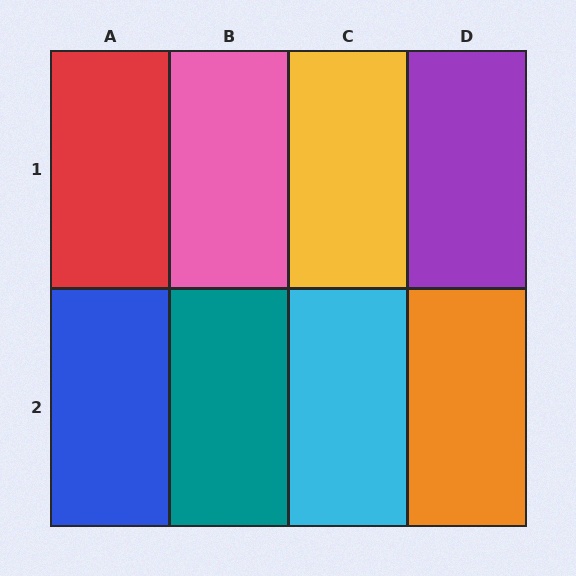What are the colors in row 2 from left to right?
Blue, teal, cyan, orange.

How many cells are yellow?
1 cell is yellow.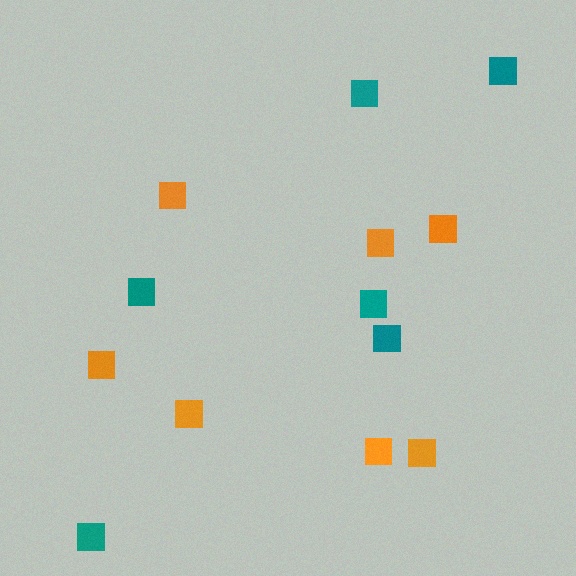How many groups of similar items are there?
There are 2 groups: one group of teal squares (6) and one group of orange squares (7).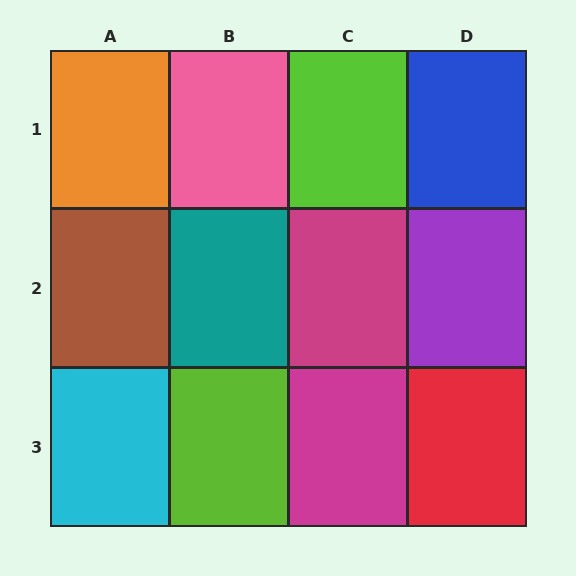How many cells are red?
1 cell is red.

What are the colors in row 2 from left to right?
Brown, teal, magenta, purple.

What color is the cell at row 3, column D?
Red.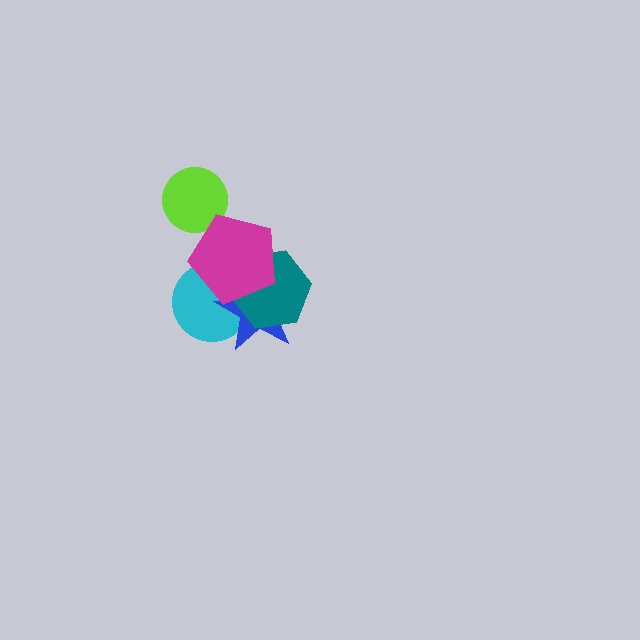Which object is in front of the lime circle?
The magenta pentagon is in front of the lime circle.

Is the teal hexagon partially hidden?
Yes, it is partially covered by another shape.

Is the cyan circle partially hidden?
Yes, it is partially covered by another shape.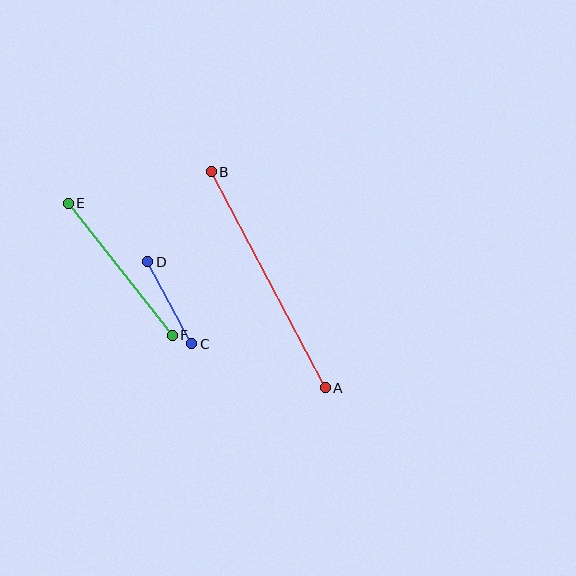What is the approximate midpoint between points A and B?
The midpoint is at approximately (268, 280) pixels.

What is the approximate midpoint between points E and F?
The midpoint is at approximately (120, 269) pixels.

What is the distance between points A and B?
The distance is approximately 244 pixels.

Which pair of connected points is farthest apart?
Points A and B are farthest apart.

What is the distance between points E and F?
The distance is approximately 168 pixels.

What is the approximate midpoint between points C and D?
The midpoint is at approximately (170, 303) pixels.